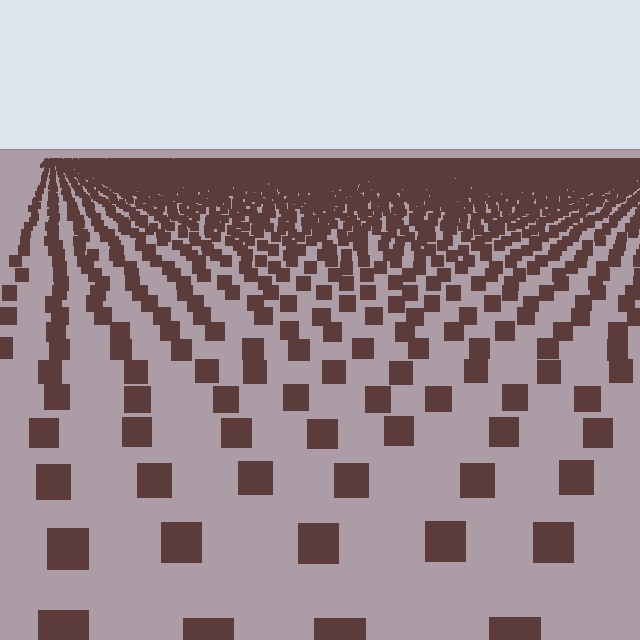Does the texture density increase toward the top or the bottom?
Density increases toward the top.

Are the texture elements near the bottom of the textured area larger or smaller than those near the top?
Larger. Near the bottom, elements are closer to the viewer and appear at a bigger on-screen size.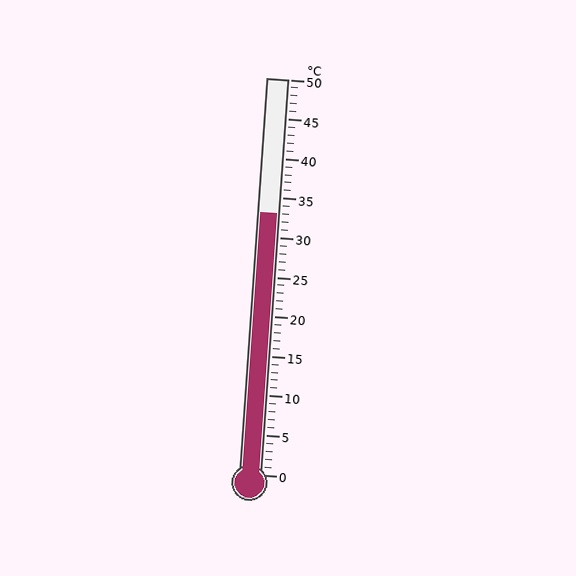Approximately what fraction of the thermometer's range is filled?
The thermometer is filled to approximately 65% of its range.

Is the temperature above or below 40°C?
The temperature is below 40°C.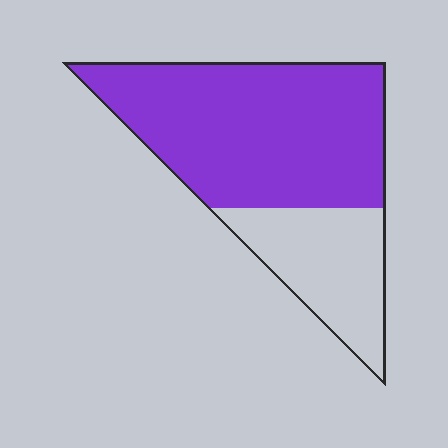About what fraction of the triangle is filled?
About two thirds (2/3).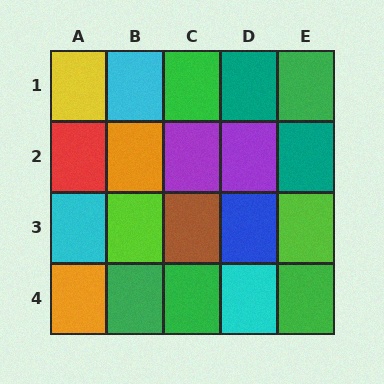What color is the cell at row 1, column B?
Cyan.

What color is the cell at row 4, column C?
Green.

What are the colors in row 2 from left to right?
Red, orange, purple, purple, teal.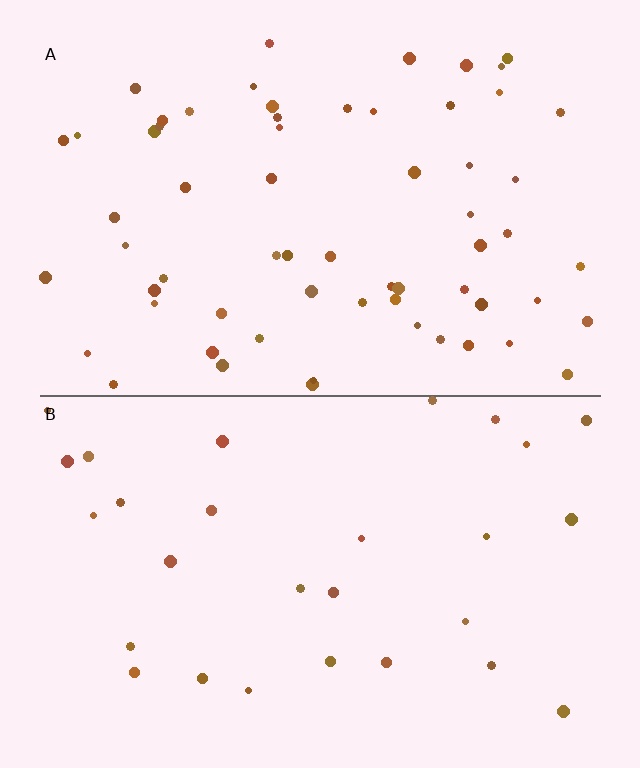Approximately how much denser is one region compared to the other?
Approximately 2.2× — region A over region B.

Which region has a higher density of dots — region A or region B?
A (the top).